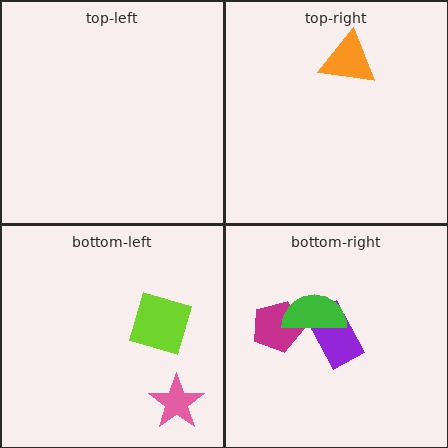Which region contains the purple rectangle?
The bottom-right region.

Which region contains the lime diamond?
The bottom-left region.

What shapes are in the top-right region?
The orange triangle.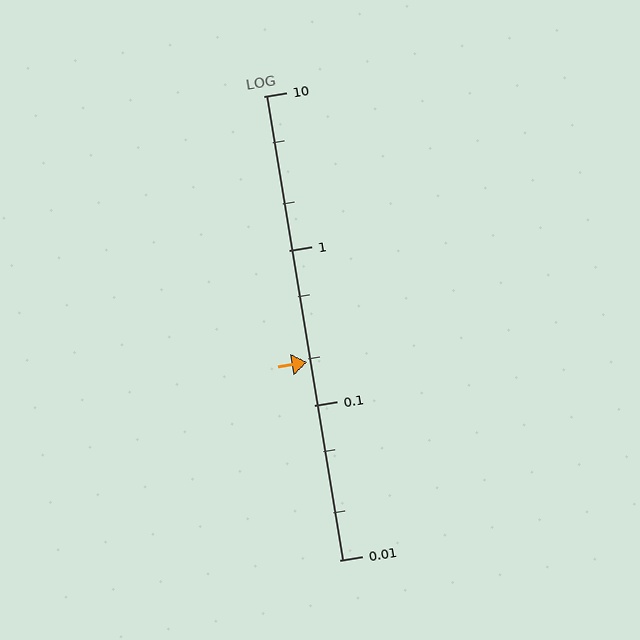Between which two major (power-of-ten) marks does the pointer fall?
The pointer is between 0.1 and 1.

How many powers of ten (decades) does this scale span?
The scale spans 3 decades, from 0.01 to 10.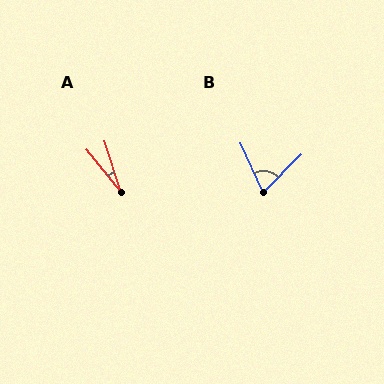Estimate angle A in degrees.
Approximately 21 degrees.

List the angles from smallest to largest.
A (21°), B (70°).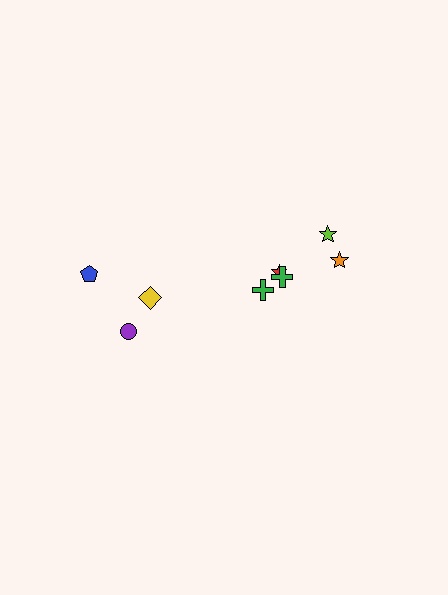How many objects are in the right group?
There are 5 objects.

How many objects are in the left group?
There are 3 objects.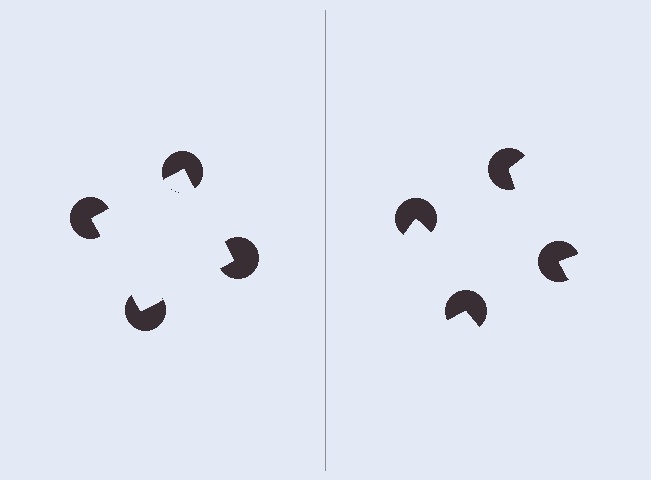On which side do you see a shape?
An illusory square appears on the left side. On the right side the wedge cuts are rotated, so no coherent shape forms.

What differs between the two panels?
The pac-man discs are positioned identically on both sides; only the wedge orientations differ. On the left they align to a square; on the right they are misaligned.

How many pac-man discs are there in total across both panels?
8 — 4 on each side.